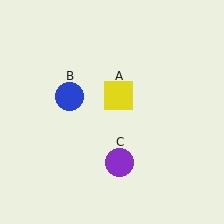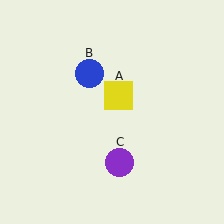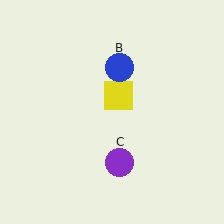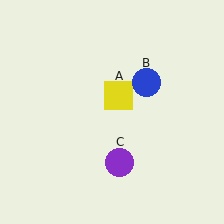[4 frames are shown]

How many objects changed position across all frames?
1 object changed position: blue circle (object B).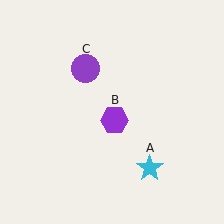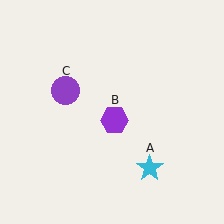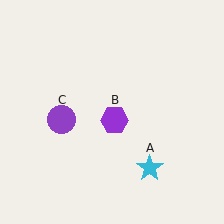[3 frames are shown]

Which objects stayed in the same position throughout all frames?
Cyan star (object A) and purple hexagon (object B) remained stationary.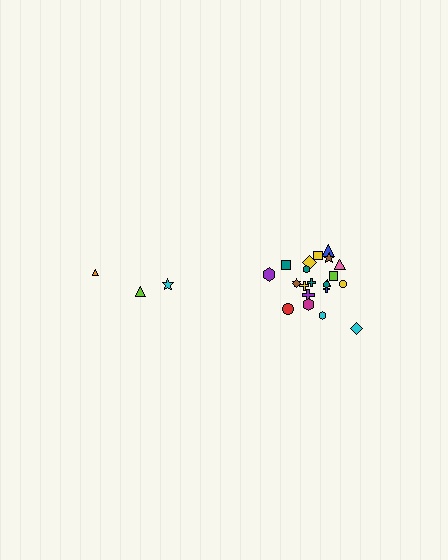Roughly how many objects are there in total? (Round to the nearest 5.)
Roughly 25 objects in total.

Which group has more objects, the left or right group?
The right group.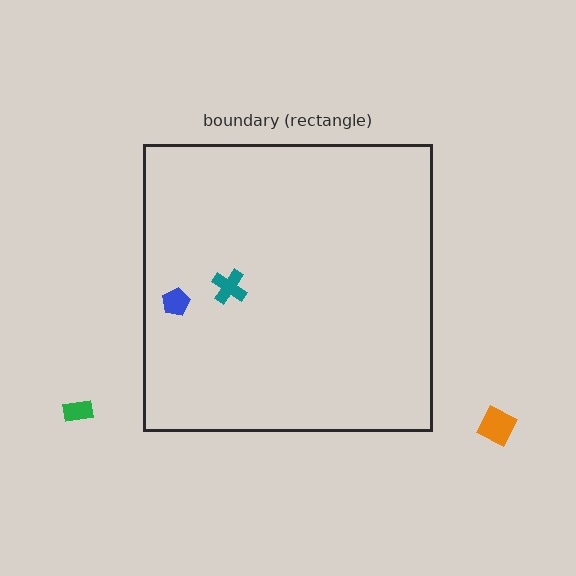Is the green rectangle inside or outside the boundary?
Outside.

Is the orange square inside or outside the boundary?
Outside.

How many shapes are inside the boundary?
2 inside, 2 outside.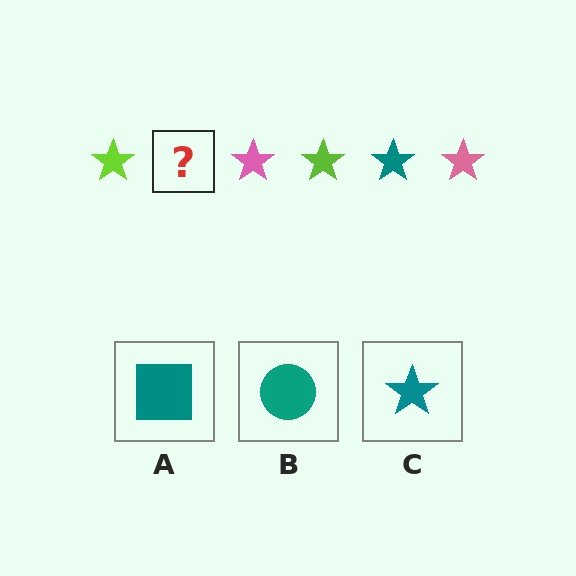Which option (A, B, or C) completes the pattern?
C.